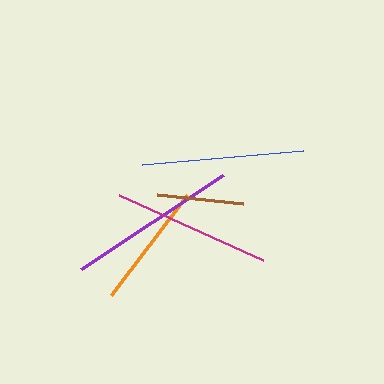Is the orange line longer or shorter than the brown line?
The orange line is longer than the brown line.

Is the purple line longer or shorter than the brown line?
The purple line is longer than the brown line.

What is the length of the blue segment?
The blue segment is approximately 161 pixels long.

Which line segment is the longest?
The purple line is the longest at approximately 170 pixels.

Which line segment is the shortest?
The brown line is the shortest at approximately 86 pixels.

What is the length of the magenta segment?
The magenta segment is approximately 158 pixels long.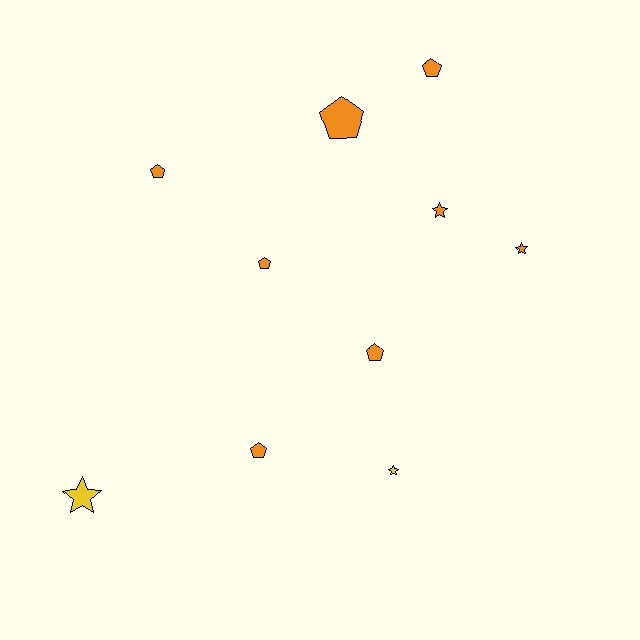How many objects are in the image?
There are 10 objects.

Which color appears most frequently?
Orange, with 8 objects.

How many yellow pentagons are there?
There are no yellow pentagons.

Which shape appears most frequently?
Pentagon, with 6 objects.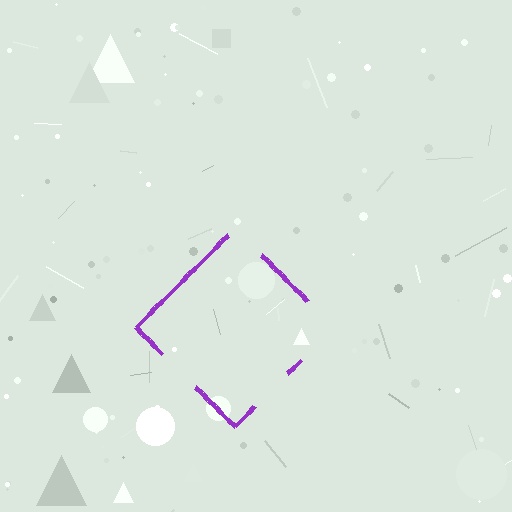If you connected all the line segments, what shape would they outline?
They would outline a diamond.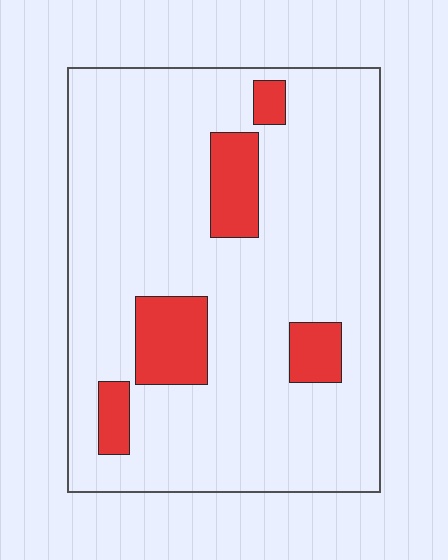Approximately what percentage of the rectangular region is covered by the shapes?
Approximately 15%.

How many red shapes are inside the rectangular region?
5.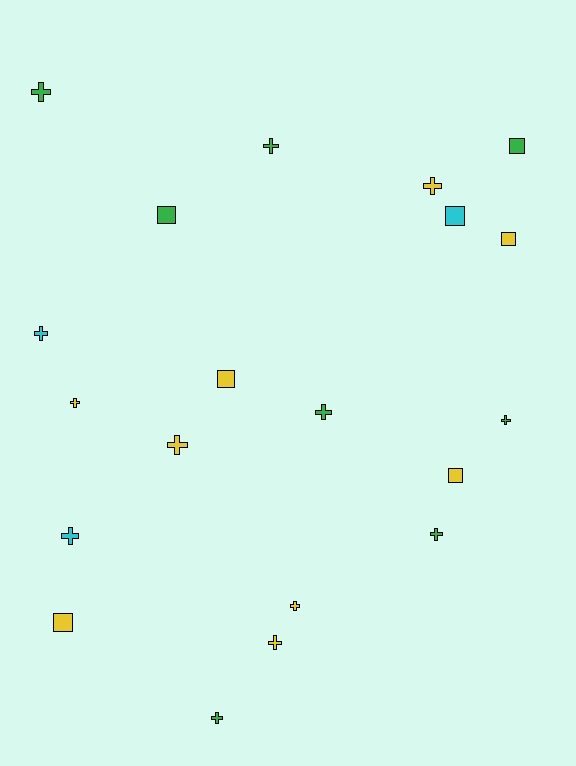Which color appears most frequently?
Yellow, with 9 objects.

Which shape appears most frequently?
Cross, with 13 objects.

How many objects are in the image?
There are 20 objects.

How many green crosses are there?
There are 6 green crosses.